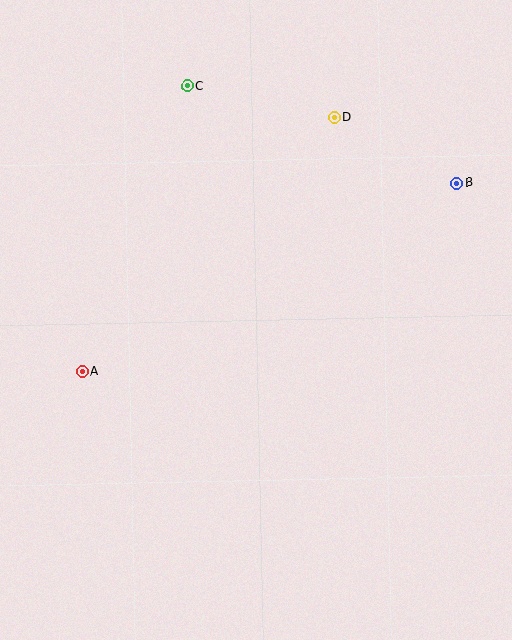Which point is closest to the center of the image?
Point A at (82, 371) is closest to the center.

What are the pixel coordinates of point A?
Point A is at (82, 371).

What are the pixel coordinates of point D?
Point D is at (334, 118).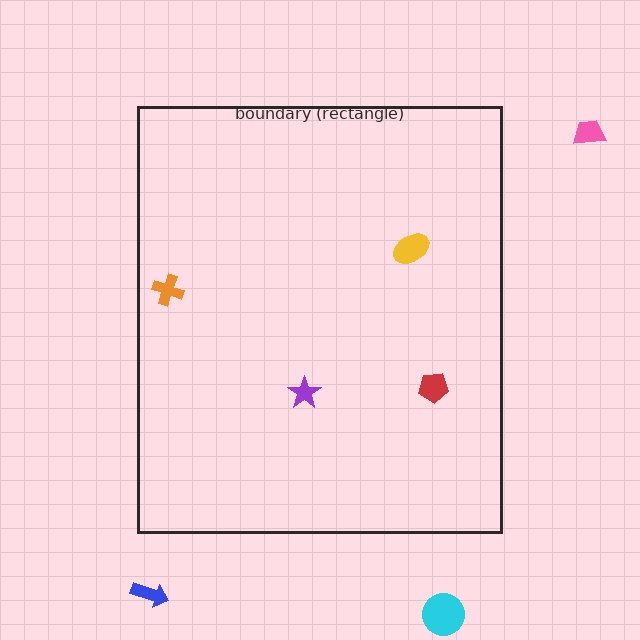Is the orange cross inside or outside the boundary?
Inside.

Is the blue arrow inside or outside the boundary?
Outside.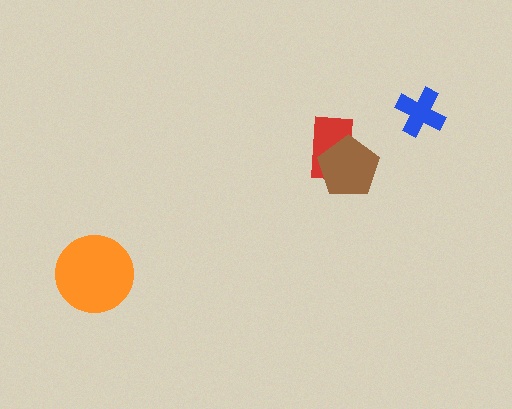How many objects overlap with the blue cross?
0 objects overlap with the blue cross.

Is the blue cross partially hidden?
No, no other shape covers it.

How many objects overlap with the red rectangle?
1 object overlaps with the red rectangle.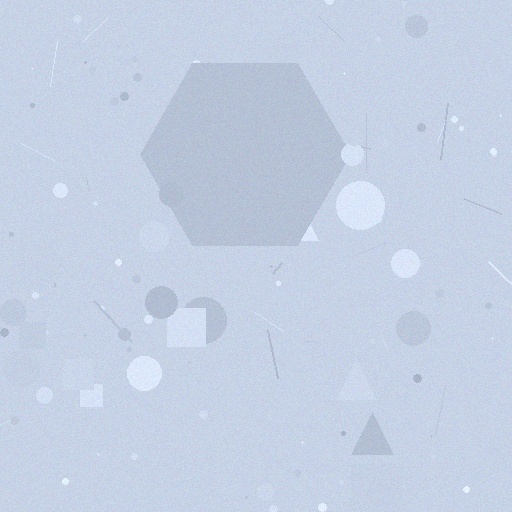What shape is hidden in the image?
A hexagon is hidden in the image.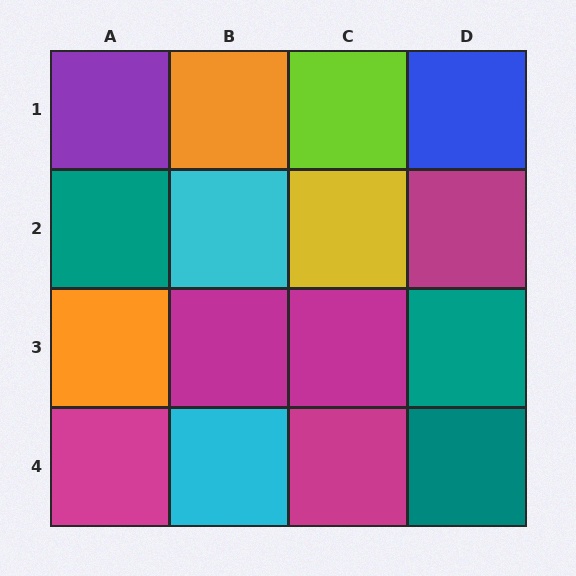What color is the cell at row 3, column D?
Teal.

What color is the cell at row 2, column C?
Yellow.